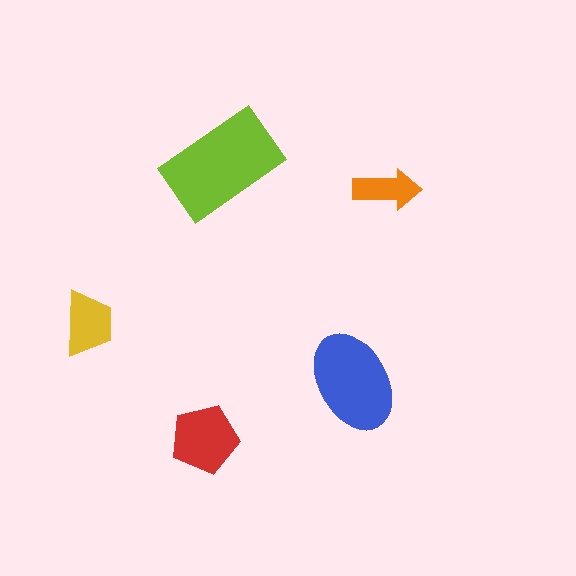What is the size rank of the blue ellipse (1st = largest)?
2nd.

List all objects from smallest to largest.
The orange arrow, the yellow trapezoid, the red pentagon, the blue ellipse, the lime rectangle.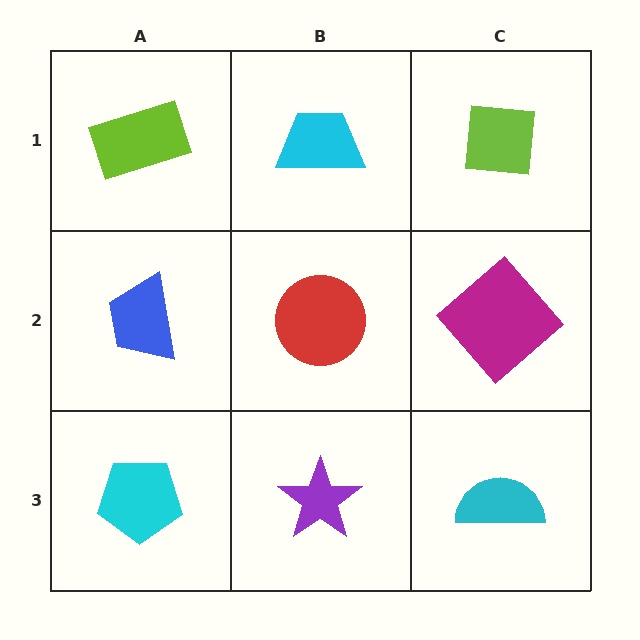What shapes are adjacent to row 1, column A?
A blue trapezoid (row 2, column A), a cyan trapezoid (row 1, column B).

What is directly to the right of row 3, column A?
A purple star.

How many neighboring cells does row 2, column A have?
3.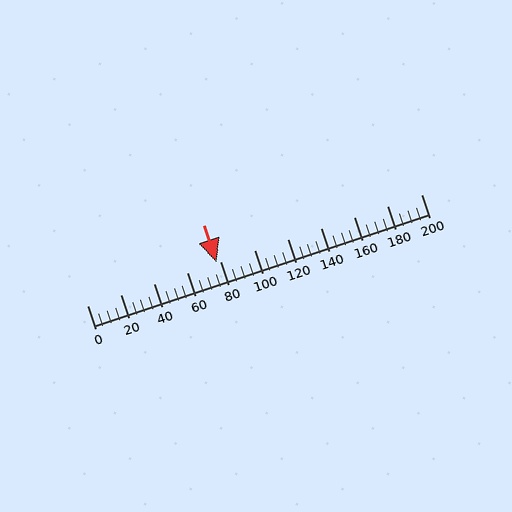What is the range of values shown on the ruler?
The ruler shows values from 0 to 200.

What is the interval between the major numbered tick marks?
The major tick marks are spaced 20 units apart.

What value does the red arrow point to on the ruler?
The red arrow points to approximately 78.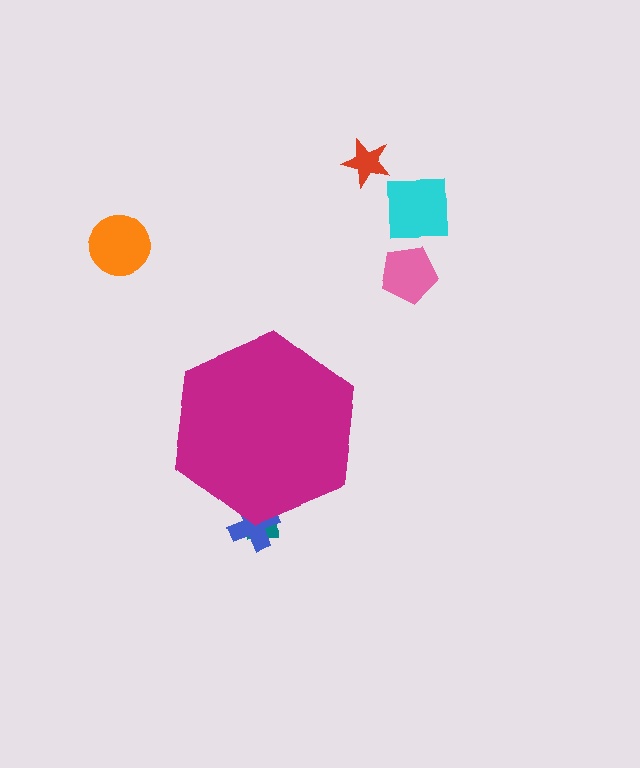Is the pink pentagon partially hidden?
No, the pink pentagon is fully visible.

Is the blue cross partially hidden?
Yes, the blue cross is partially hidden behind the magenta hexagon.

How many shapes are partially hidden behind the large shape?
2 shapes are partially hidden.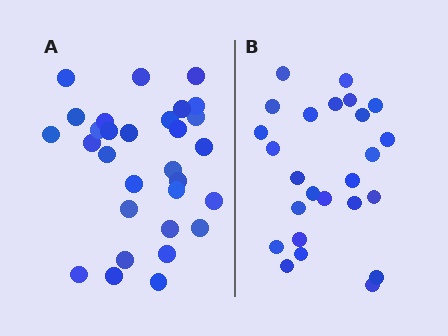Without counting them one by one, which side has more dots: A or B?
Region A (the left region) has more dots.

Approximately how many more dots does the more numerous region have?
Region A has about 5 more dots than region B.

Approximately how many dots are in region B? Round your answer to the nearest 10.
About 20 dots. (The exact count is 25, which rounds to 20.)